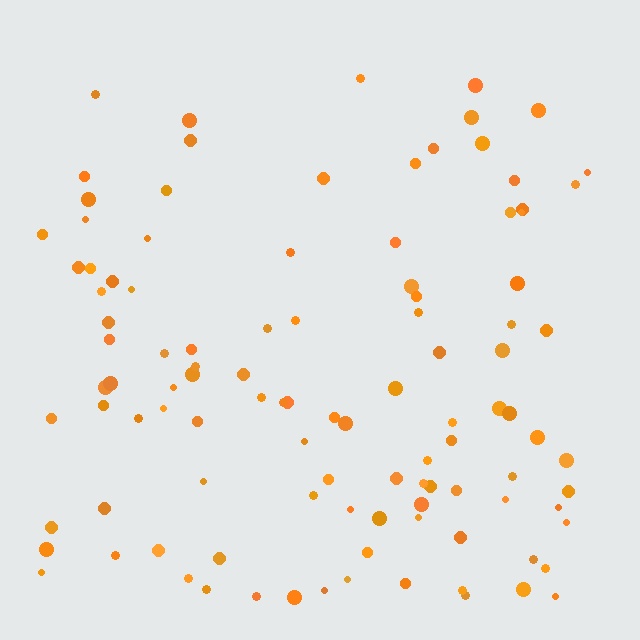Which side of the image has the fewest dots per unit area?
The top.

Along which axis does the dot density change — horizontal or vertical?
Vertical.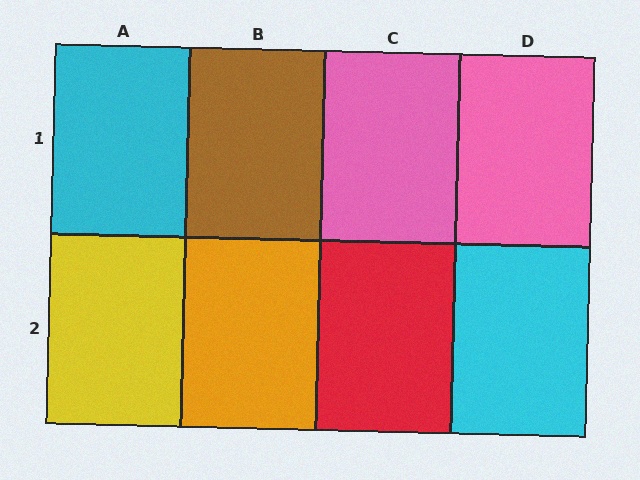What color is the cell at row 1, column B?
Brown.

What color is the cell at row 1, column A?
Cyan.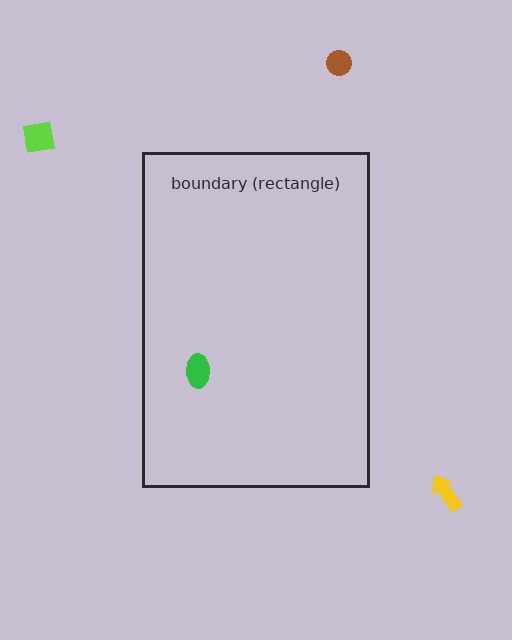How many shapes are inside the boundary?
1 inside, 3 outside.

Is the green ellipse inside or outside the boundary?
Inside.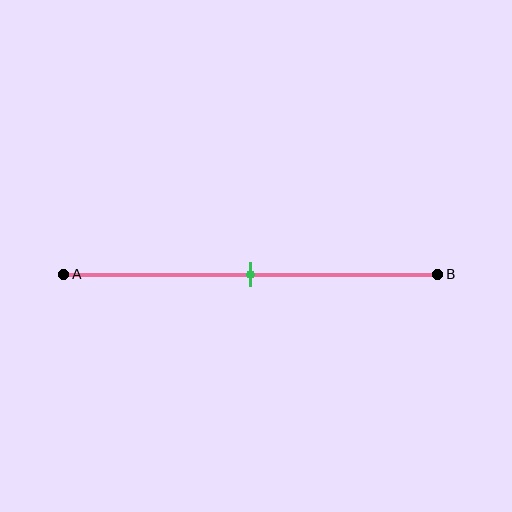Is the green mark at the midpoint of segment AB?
Yes, the mark is approximately at the midpoint.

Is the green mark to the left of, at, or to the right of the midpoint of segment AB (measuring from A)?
The green mark is approximately at the midpoint of segment AB.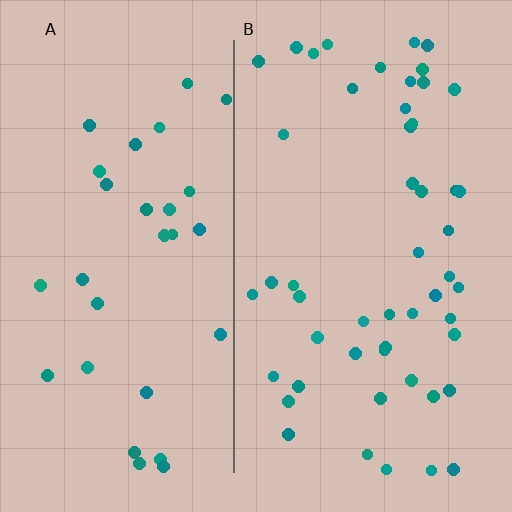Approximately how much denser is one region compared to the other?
Approximately 1.7× — region B over region A.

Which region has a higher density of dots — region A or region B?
B (the right).